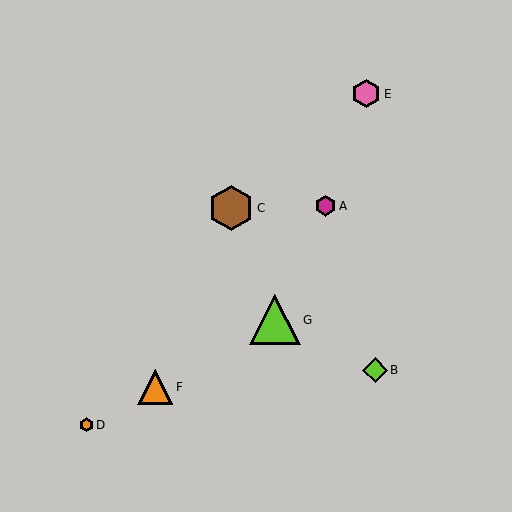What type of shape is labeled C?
Shape C is a brown hexagon.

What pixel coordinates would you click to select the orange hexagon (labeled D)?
Click at (86, 425) to select the orange hexagon D.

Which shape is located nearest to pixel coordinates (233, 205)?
The brown hexagon (labeled C) at (231, 208) is nearest to that location.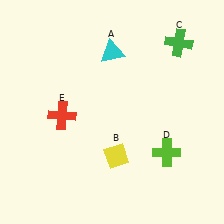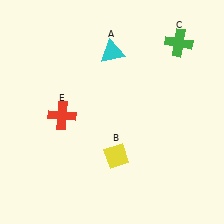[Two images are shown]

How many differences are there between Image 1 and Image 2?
There is 1 difference between the two images.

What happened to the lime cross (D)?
The lime cross (D) was removed in Image 2. It was in the bottom-right area of Image 1.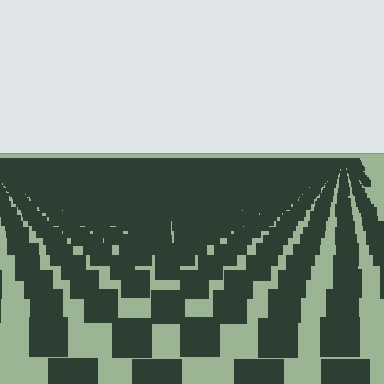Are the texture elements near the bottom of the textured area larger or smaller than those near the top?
Larger. Near the bottom, elements are closer to the viewer and appear at a bigger on-screen size.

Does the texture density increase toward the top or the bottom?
Density increases toward the top.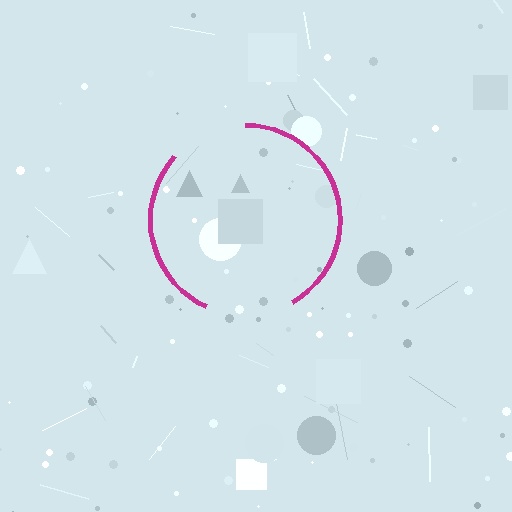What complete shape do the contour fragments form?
The contour fragments form a circle.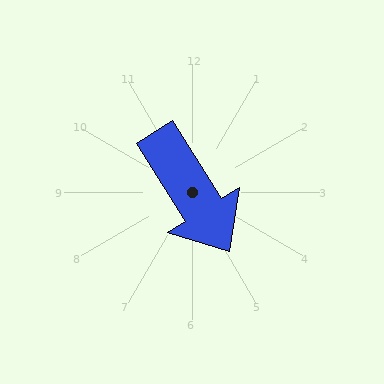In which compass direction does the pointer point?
Southeast.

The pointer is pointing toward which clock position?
Roughly 5 o'clock.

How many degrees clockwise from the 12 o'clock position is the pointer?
Approximately 148 degrees.